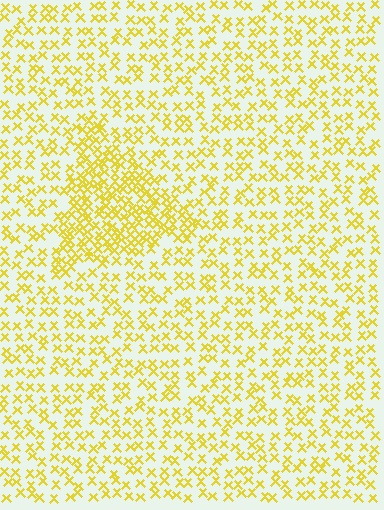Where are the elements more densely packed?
The elements are more densely packed inside the triangle boundary.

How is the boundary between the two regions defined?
The boundary is defined by a change in element density (approximately 2.1x ratio). All elements are the same color, size, and shape.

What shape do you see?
I see a triangle.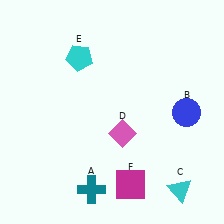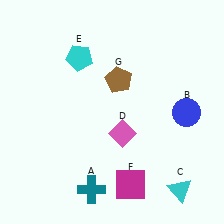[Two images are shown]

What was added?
A brown pentagon (G) was added in Image 2.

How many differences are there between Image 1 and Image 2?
There is 1 difference between the two images.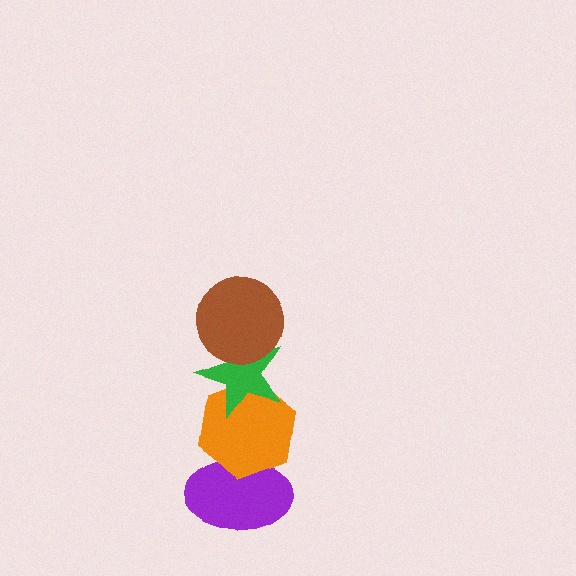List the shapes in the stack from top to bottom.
From top to bottom: the brown circle, the green star, the orange hexagon, the purple ellipse.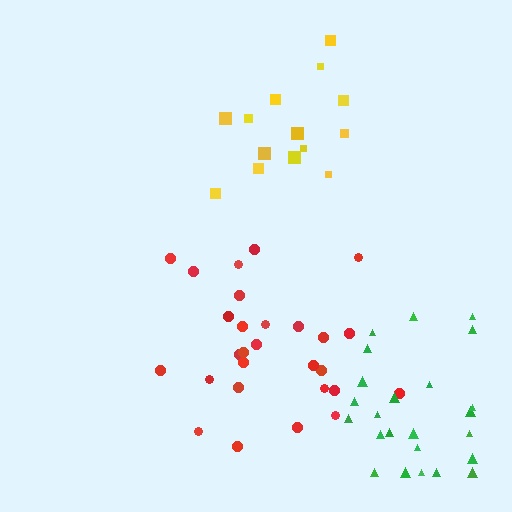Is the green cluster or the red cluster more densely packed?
Red.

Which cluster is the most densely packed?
Red.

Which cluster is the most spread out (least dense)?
Yellow.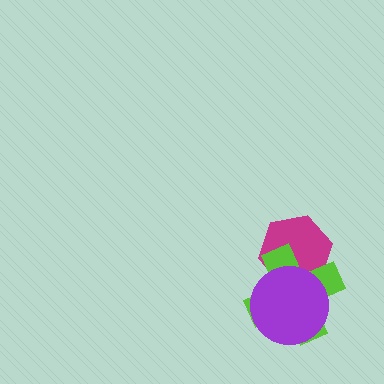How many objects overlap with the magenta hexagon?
2 objects overlap with the magenta hexagon.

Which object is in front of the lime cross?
The purple circle is in front of the lime cross.